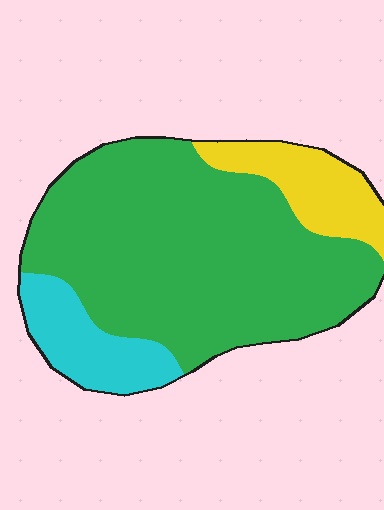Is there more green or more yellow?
Green.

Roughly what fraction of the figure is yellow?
Yellow covers about 15% of the figure.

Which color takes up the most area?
Green, at roughly 70%.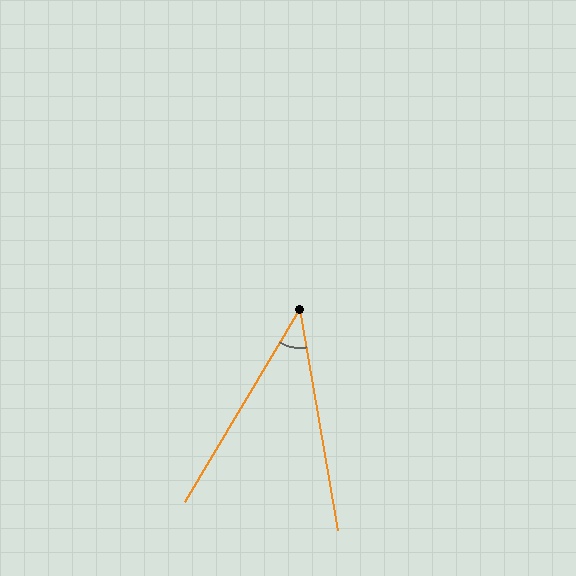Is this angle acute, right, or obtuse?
It is acute.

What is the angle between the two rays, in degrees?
Approximately 41 degrees.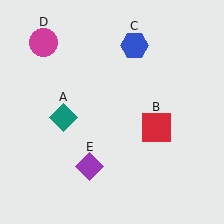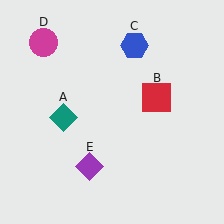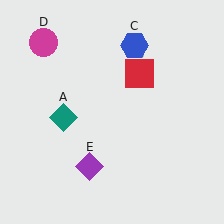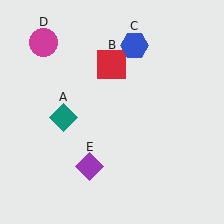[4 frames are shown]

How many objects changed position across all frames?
1 object changed position: red square (object B).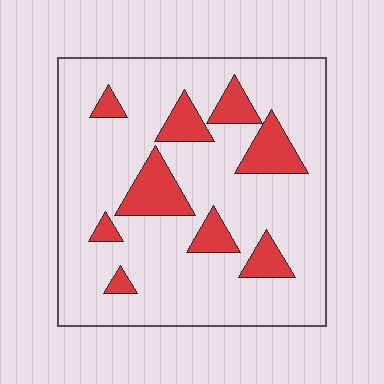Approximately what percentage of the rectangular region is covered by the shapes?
Approximately 20%.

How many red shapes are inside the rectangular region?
9.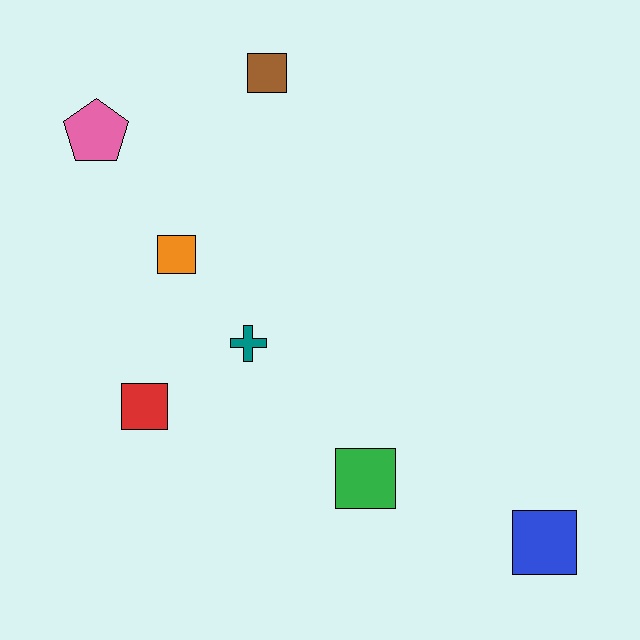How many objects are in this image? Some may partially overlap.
There are 7 objects.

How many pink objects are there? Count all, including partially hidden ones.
There is 1 pink object.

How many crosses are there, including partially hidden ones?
There is 1 cross.